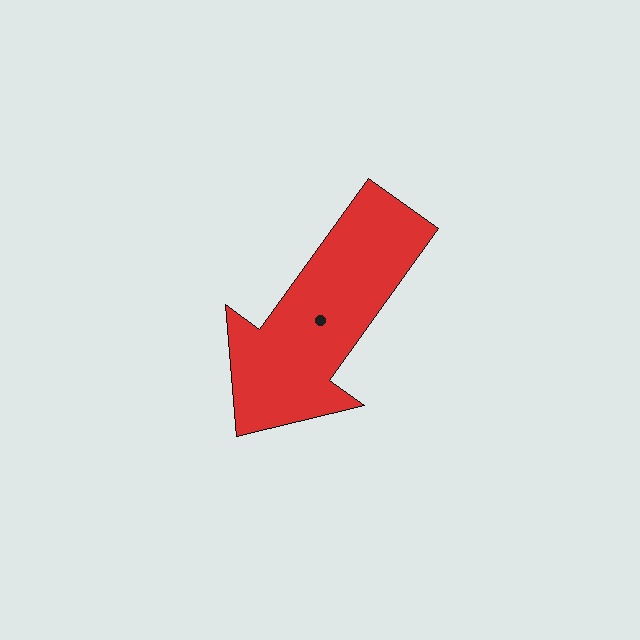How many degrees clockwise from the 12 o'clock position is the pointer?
Approximately 216 degrees.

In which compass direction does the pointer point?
Southwest.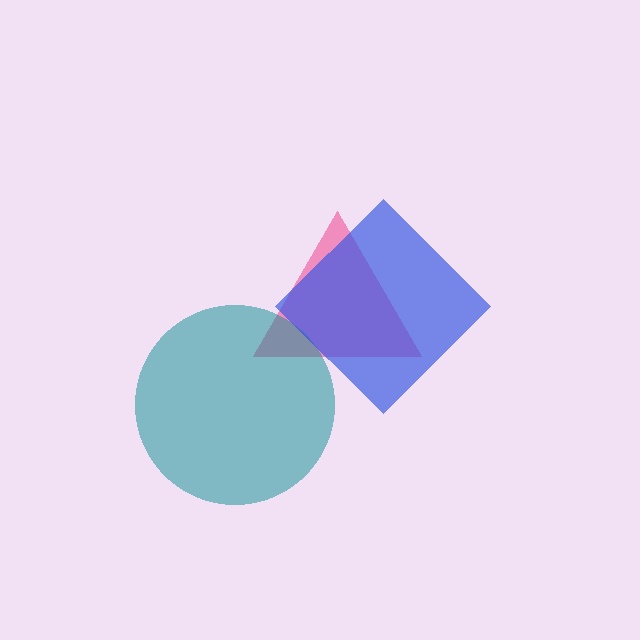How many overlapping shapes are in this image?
There are 3 overlapping shapes in the image.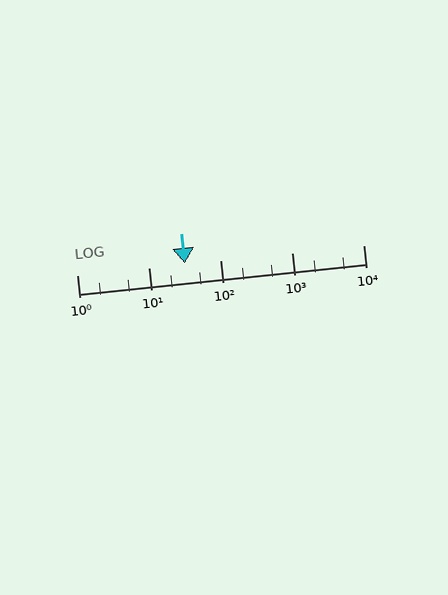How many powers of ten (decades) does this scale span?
The scale spans 4 decades, from 1 to 10000.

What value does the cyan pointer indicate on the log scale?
The pointer indicates approximately 32.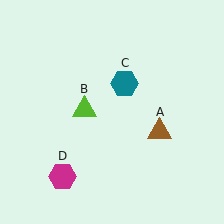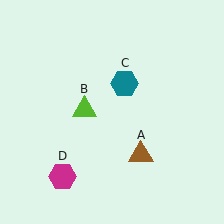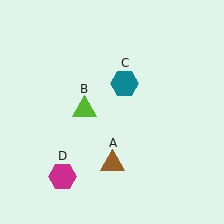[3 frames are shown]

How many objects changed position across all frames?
1 object changed position: brown triangle (object A).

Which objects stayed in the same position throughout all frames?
Lime triangle (object B) and teal hexagon (object C) and magenta hexagon (object D) remained stationary.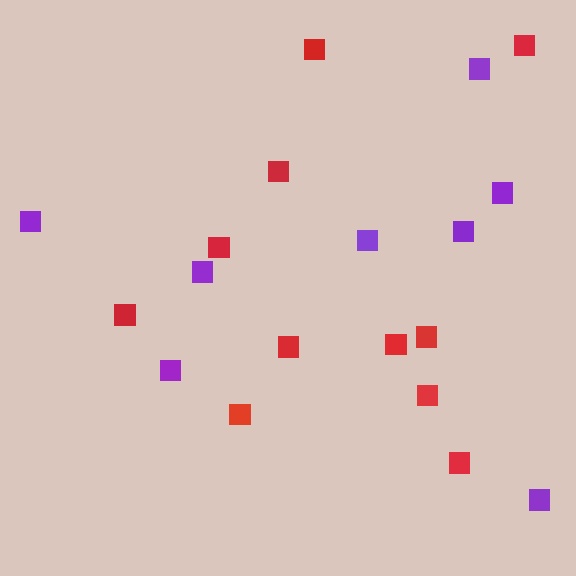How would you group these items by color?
There are 2 groups: one group of purple squares (8) and one group of red squares (11).